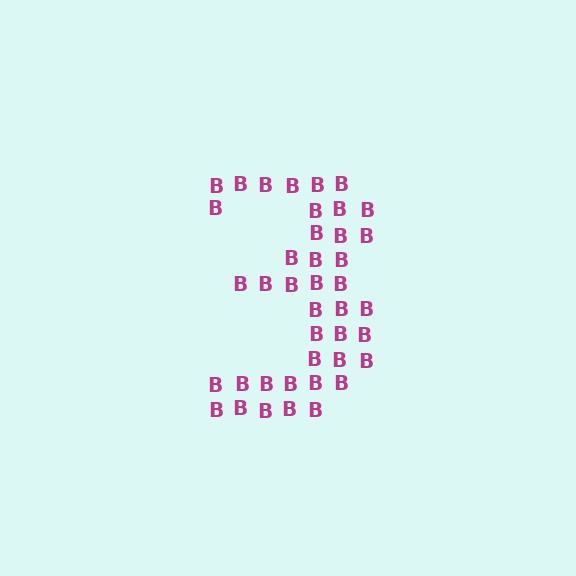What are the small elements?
The small elements are letter B's.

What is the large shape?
The large shape is the digit 3.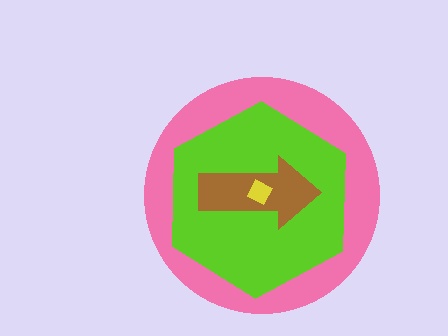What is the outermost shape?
The pink circle.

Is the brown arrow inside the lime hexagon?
Yes.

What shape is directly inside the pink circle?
The lime hexagon.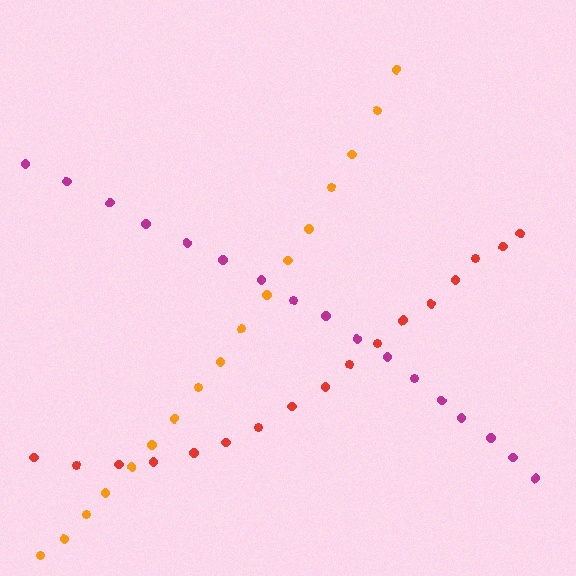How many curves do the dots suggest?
There are 3 distinct paths.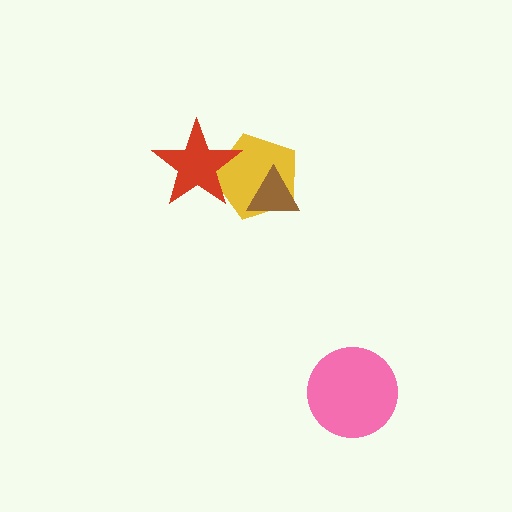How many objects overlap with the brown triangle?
1 object overlaps with the brown triangle.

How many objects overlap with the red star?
1 object overlaps with the red star.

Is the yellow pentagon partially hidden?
Yes, it is partially covered by another shape.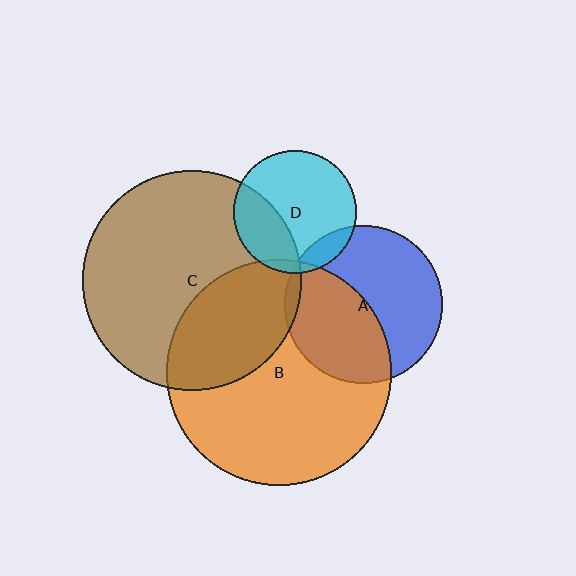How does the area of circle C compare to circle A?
Approximately 1.9 times.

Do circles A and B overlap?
Yes.